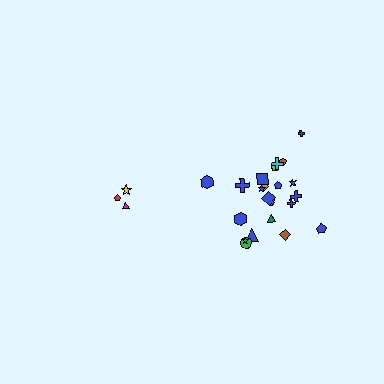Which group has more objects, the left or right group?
The right group.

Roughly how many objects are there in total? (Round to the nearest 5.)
Roughly 25 objects in total.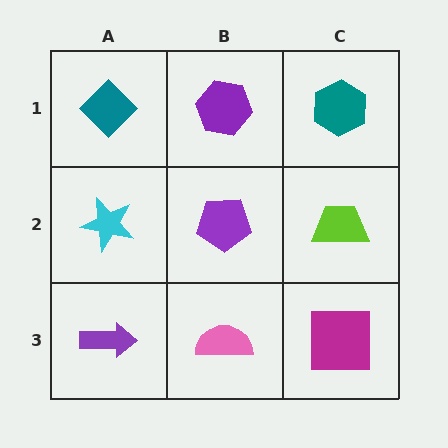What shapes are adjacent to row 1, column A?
A cyan star (row 2, column A), a purple hexagon (row 1, column B).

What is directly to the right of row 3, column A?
A pink semicircle.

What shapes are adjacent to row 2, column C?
A teal hexagon (row 1, column C), a magenta square (row 3, column C), a purple pentagon (row 2, column B).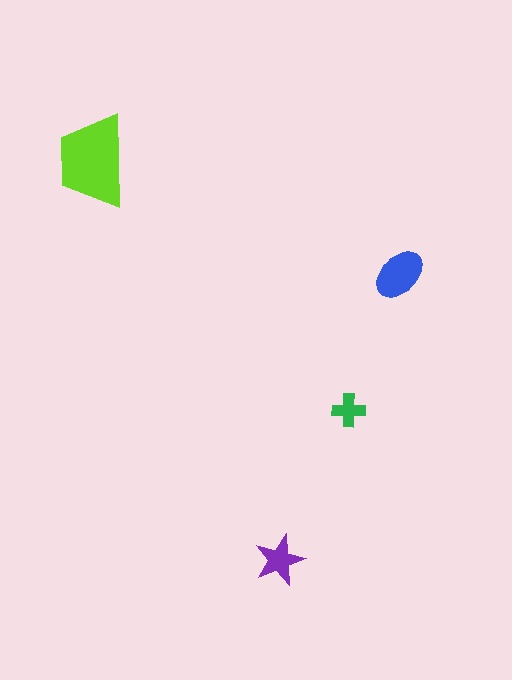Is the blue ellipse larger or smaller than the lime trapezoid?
Smaller.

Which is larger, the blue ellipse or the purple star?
The blue ellipse.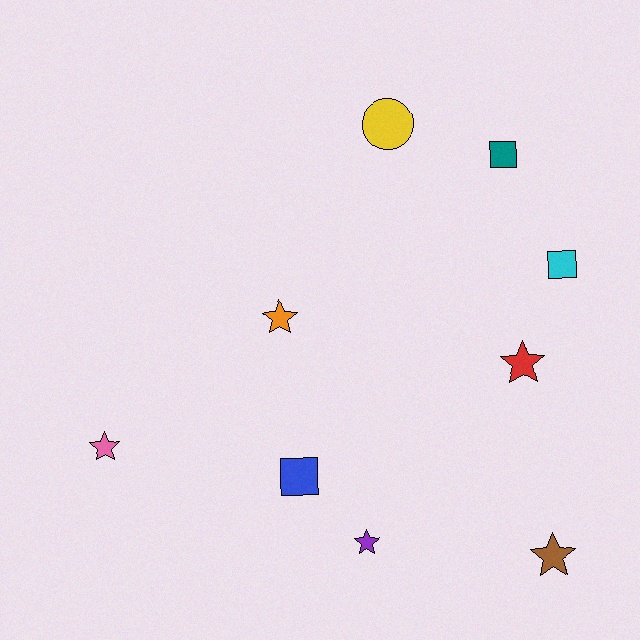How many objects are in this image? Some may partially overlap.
There are 9 objects.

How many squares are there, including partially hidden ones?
There are 3 squares.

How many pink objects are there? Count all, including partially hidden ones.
There is 1 pink object.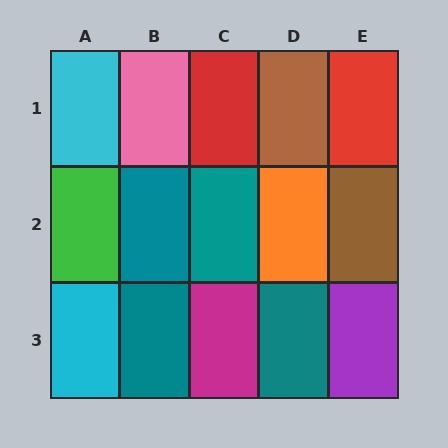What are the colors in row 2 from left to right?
Green, teal, teal, orange, brown.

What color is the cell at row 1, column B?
Pink.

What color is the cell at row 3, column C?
Magenta.